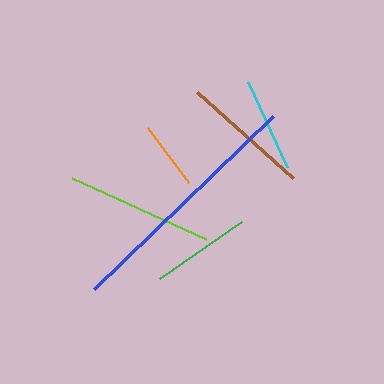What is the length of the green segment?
The green segment is approximately 100 pixels long.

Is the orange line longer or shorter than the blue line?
The blue line is longer than the orange line.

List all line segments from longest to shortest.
From longest to shortest: blue, lime, brown, green, cyan, orange.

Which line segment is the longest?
The blue line is the longest at approximately 249 pixels.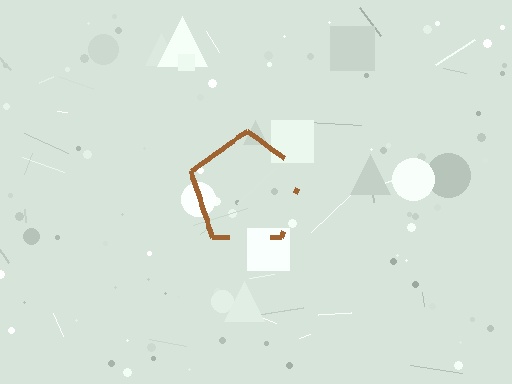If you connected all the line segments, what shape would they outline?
They would outline a pentagon.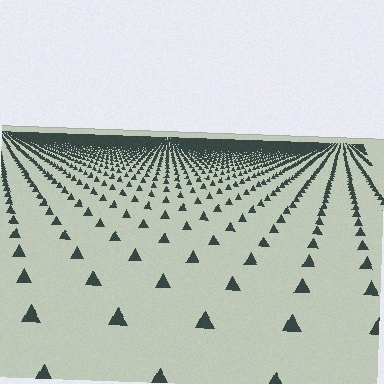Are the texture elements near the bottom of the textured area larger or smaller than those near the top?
Larger. Near the bottom, elements are closer to the viewer and appear at a bigger on-screen size.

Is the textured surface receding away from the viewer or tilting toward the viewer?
The surface is receding away from the viewer. Texture elements get smaller and denser toward the top.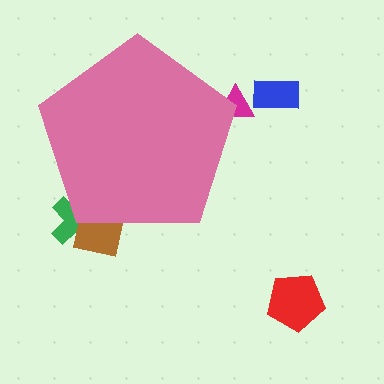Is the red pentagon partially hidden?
No, the red pentagon is fully visible.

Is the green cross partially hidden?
Yes, the green cross is partially hidden behind the pink pentagon.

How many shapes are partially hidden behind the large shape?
3 shapes are partially hidden.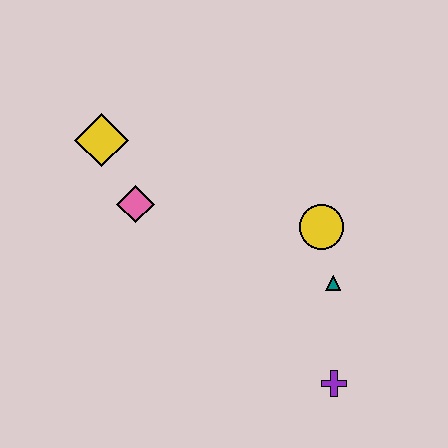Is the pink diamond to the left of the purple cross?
Yes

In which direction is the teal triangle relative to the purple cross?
The teal triangle is above the purple cross.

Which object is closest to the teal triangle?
The yellow circle is closest to the teal triangle.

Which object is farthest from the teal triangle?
The yellow diamond is farthest from the teal triangle.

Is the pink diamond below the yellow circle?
No